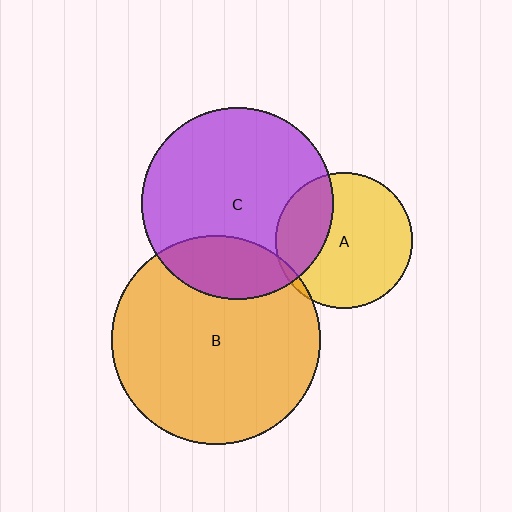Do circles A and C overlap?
Yes.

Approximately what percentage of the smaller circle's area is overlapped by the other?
Approximately 30%.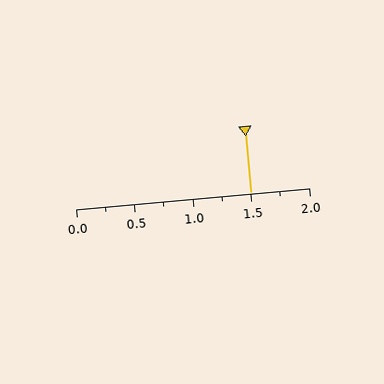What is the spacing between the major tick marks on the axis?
The major ticks are spaced 0.5 apart.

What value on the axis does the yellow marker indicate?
The marker indicates approximately 1.5.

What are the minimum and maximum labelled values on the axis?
The axis runs from 0.0 to 2.0.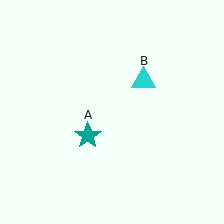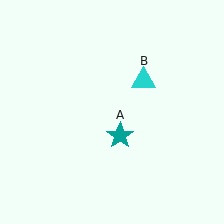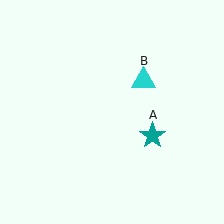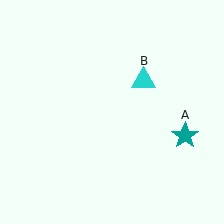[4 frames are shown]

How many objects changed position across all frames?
1 object changed position: teal star (object A).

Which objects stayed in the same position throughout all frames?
Cyan triangle (object B) remained stationary.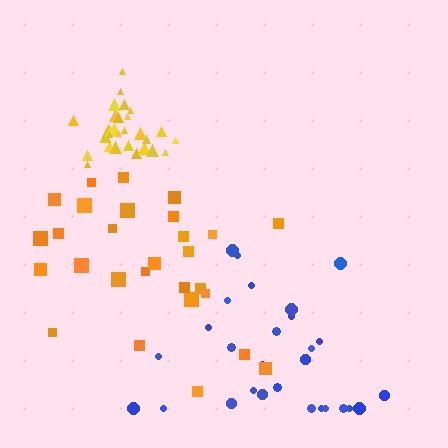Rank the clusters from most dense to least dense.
yellow, orange, blue.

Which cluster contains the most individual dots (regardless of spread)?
Yellow (31).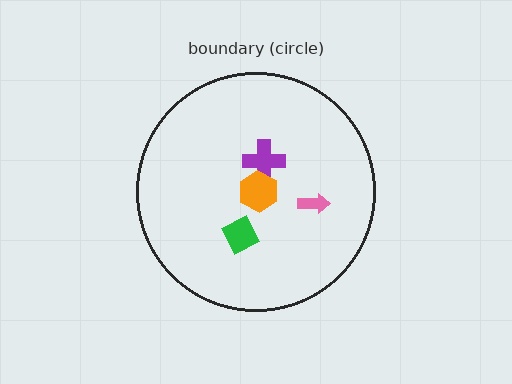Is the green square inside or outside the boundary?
Inside.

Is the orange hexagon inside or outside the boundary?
Inside.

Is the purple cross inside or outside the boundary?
Inside.